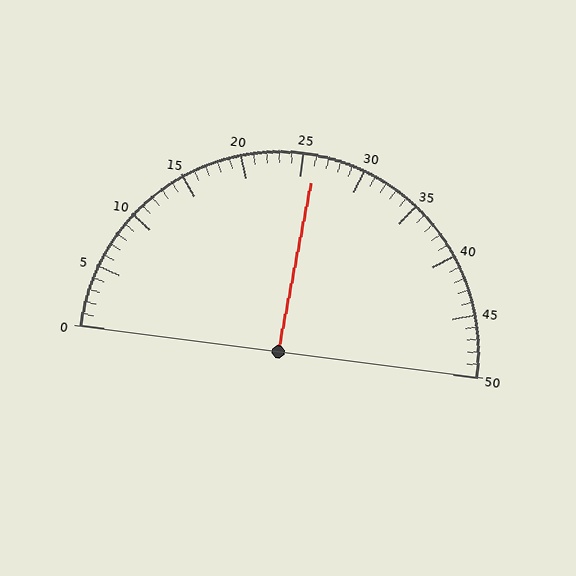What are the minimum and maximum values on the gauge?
The gauge ranges from 0 to 50.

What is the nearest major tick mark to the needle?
The nearest major tick mark is 25.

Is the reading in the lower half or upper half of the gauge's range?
The reading is in the upper half of the range (0 to 50).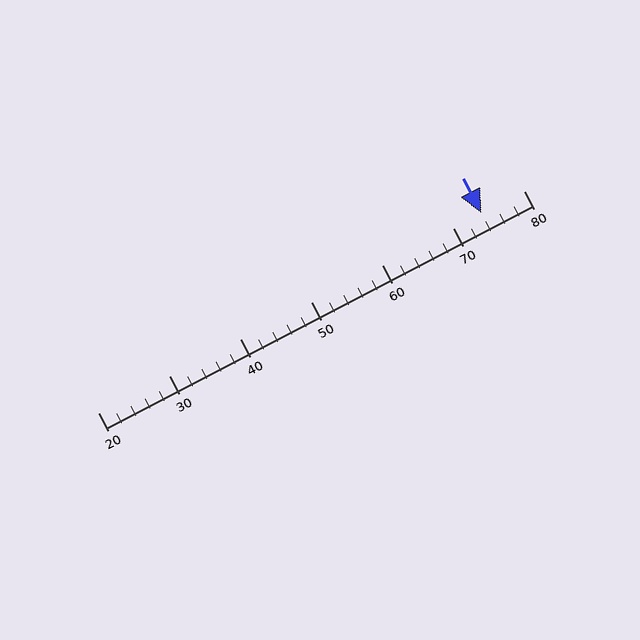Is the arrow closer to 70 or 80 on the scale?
The arrow is closer to 70.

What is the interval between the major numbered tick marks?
The major tick marks are spaced 10 units apart.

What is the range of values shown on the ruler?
The ruler shows values from 20 to 80.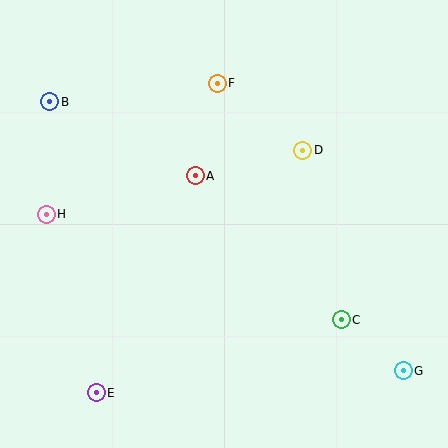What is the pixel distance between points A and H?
The distance between A and H is 154 pixels.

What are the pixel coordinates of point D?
Point D is at (303, 150).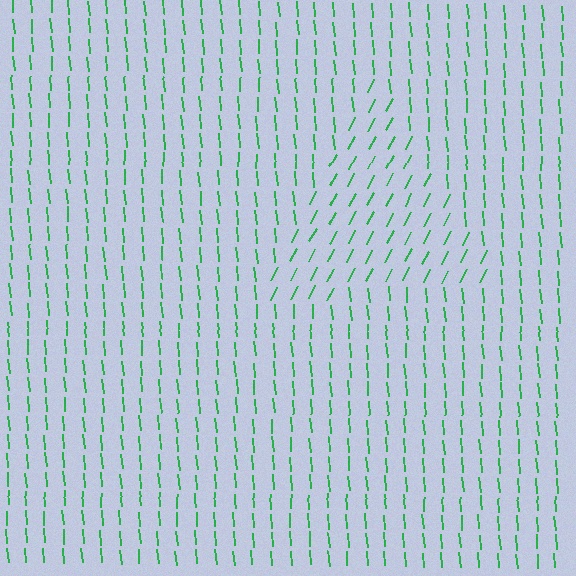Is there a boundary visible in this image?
Yes, there is a texture boundary formed by a change in line orientation.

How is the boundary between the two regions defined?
The boundary is defined purely by a change in line orientation (approximately 32 degrees difference). All lines are the same color and thickness.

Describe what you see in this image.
The image is filled with small green line segments. A triangle region in the image has lines oriented differently from the surrounding lines, creating a visible texture boundary.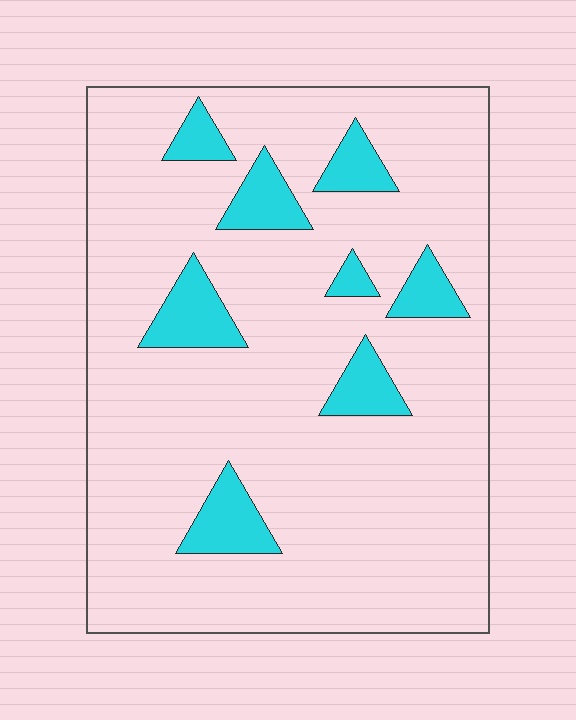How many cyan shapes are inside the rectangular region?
8.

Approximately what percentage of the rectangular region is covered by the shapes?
Approximately 15%.